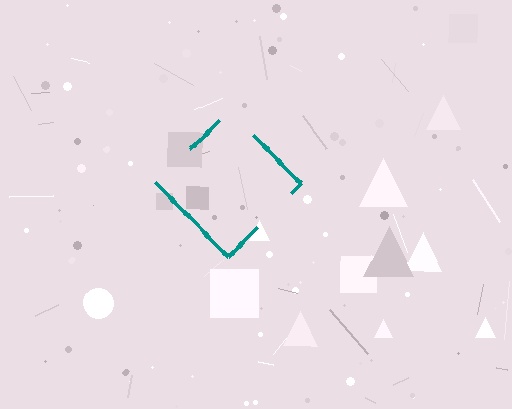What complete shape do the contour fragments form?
The contour fragments form a diamond.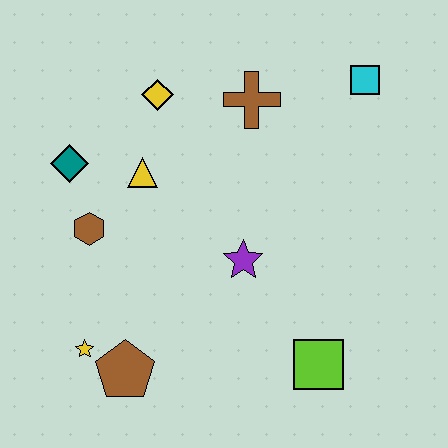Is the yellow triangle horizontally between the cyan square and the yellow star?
Yes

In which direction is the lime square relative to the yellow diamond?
The lime square is below the yellow diamond.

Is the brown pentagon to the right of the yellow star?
Yes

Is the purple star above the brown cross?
No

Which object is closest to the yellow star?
The brown pentagon is closest to the yellow star.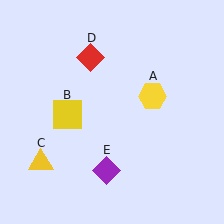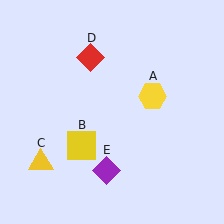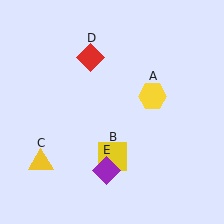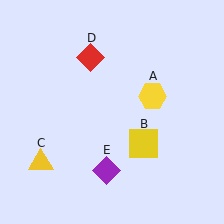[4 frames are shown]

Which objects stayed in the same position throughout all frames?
Yellow hexagon (object A) and yellow triangle (object C) and red diamond (object D) and purple diamond (object E) remained stationary.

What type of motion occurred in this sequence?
The yellow square (object B) rotated counterclockwise around the center of the scene.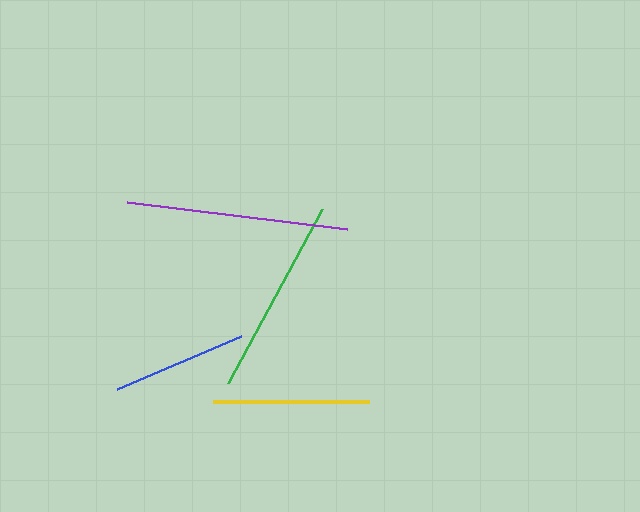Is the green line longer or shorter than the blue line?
The green line is longer than the blue line.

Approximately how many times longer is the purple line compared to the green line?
The purple line is approximately 1.1 times the length of the green line.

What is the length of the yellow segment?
The yellow segment is approximately 156 pixels long.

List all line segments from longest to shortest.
From longest to shortest: purple, green, yellow, blue.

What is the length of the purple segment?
The purple segment is approximately 222 pixels long.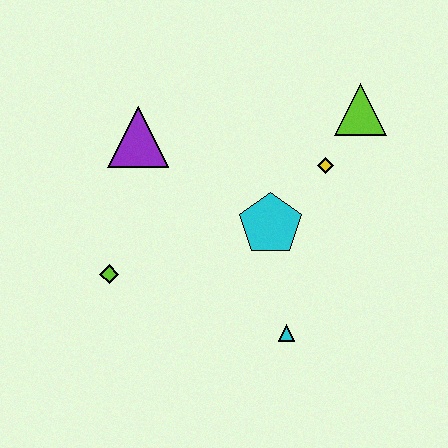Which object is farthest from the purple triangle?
The cyan triangle is farthest from the purple triangle.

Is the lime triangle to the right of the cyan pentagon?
Yes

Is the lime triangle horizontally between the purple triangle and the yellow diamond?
No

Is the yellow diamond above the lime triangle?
No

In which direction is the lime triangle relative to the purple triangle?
The lime triangle is to the right of the purple triangle.